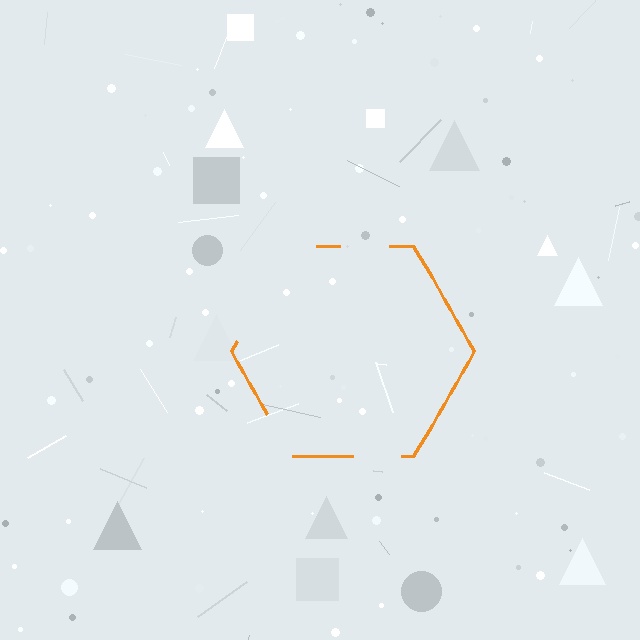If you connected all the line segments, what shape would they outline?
They would outline a hexagon.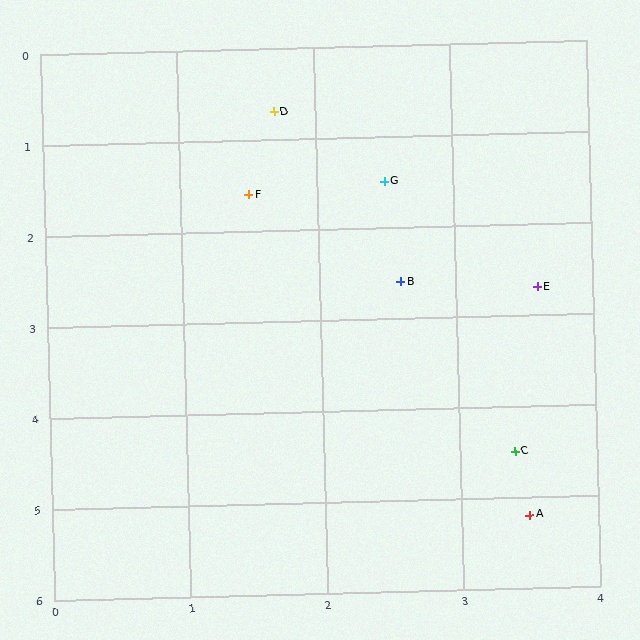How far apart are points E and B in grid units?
Points E and B are about 1.0 grid units apart.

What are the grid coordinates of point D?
Point D is at approximately (1.7, 0.7).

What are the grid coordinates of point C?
Point C is at approximately (3.4, 4.5).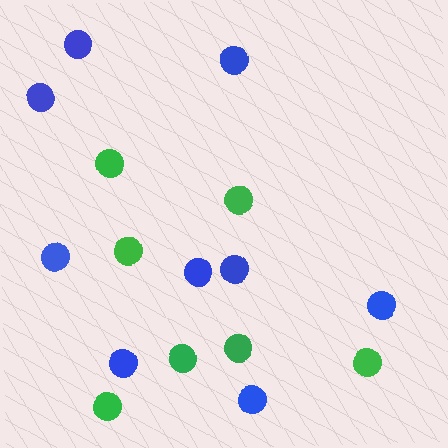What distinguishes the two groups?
There are 2 groups: one group of blue circles (9) and one group of green circles (7).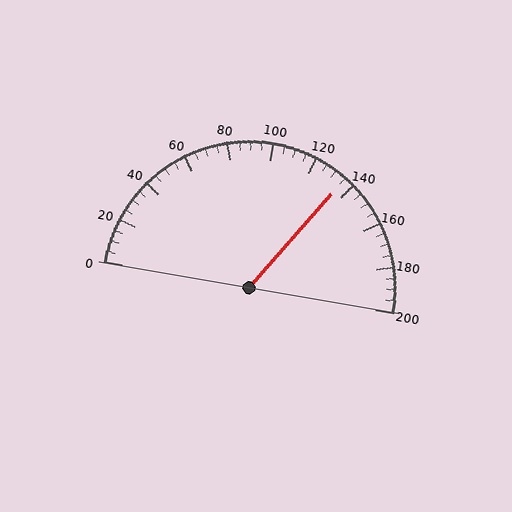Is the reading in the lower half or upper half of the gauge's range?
The reading is in the upper half of the range (0 to 200).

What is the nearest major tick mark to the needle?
The nearest major tick mark is 140.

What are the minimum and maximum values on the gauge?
The gauge ranges from 0 to 200.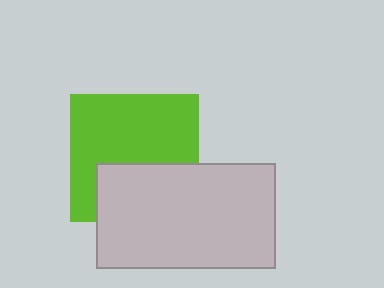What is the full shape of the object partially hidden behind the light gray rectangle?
The partially hidden object is a lime square.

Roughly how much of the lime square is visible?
About half of it is visible (roughly 64%).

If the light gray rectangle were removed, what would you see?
You would see the complete lime square.